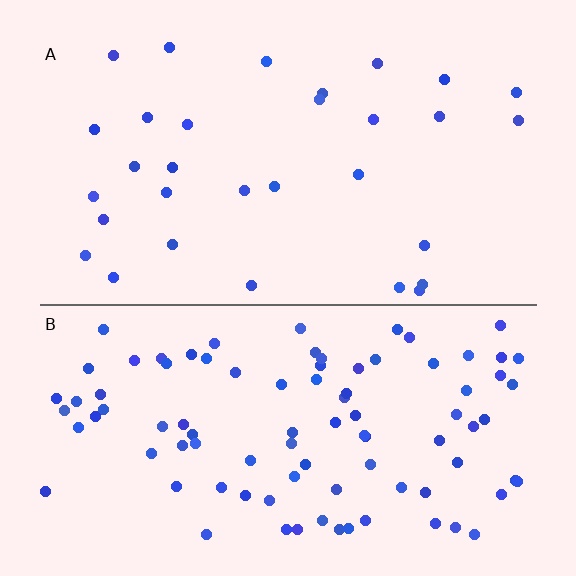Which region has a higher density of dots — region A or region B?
B (the bottom).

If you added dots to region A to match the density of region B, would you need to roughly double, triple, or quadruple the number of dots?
Approximately triple.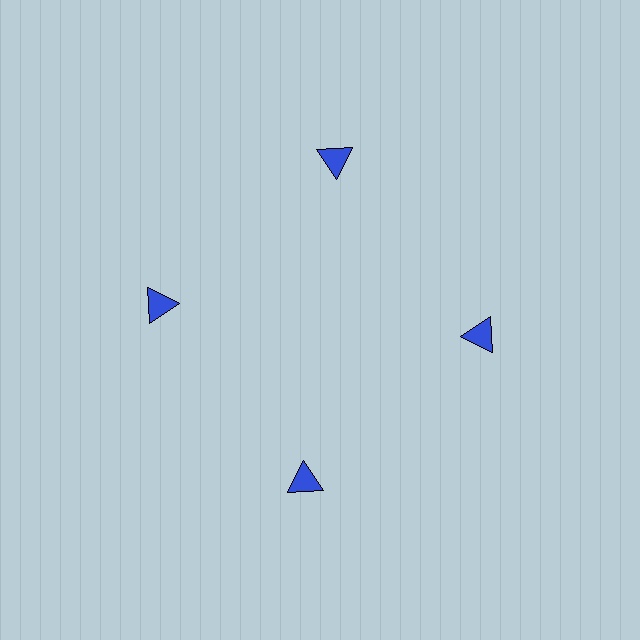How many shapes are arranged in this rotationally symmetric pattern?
There are 4 shapes, arranged in 4 groups of 1.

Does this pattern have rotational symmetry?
Yes, this pattern has 4-fold rotational symmetry. It looks the same after rotating 90 degrees around the center.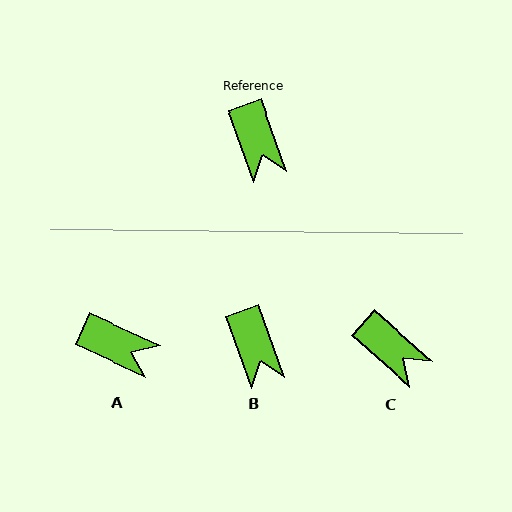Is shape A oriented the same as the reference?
No, it is off by about 46 degrees.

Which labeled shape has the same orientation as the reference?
B.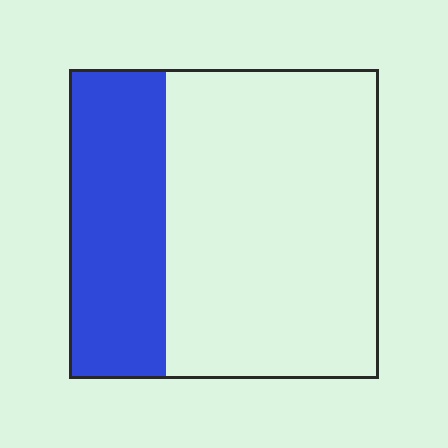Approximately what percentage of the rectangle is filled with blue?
Approximately 30%.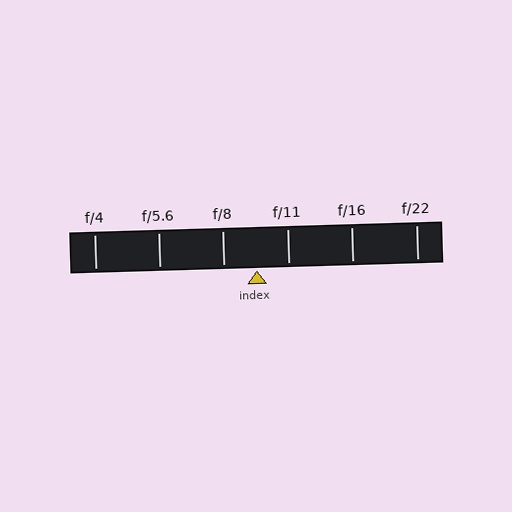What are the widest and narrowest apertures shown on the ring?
The widest aperture shown is f/4 and the narrowest is f/22.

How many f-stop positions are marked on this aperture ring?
There are 6 f-stop positions marked.